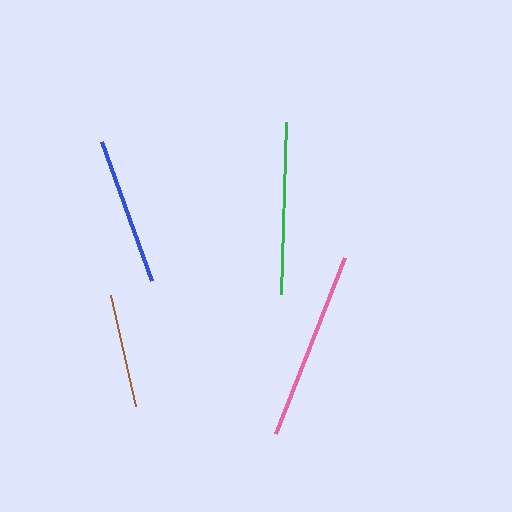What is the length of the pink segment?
The pink segment is approximately 189 pixels long.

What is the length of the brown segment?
The brown segment is approximately 114 pixels long.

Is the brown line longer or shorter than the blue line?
The blue line is longer than the brown line.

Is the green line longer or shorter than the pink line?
The pink line is longer than the green line.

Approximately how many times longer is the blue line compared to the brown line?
The blue line is approximately 1.3 times the length of the brown line.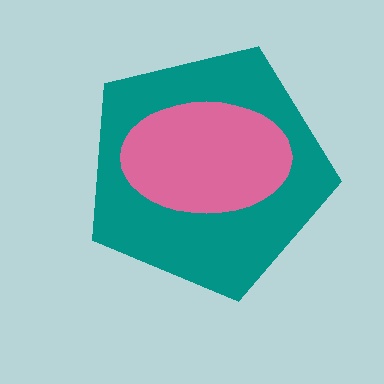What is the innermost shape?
The pink ellipse.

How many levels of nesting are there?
2.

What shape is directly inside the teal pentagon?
The pink ellipse.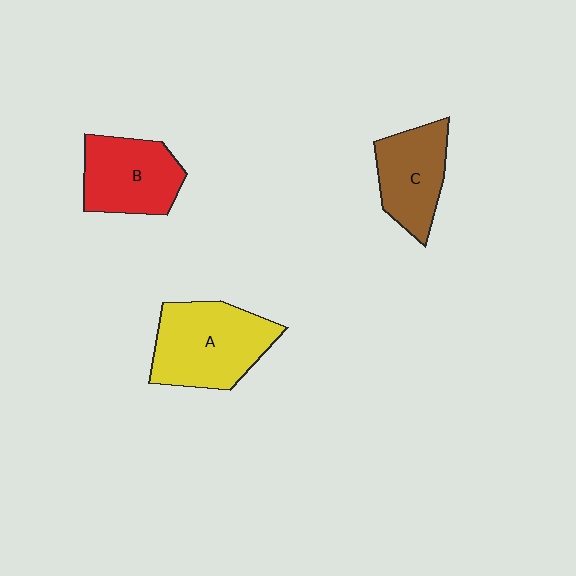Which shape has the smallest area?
Shape C (brown).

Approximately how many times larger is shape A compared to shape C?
Approximately 1.4 times.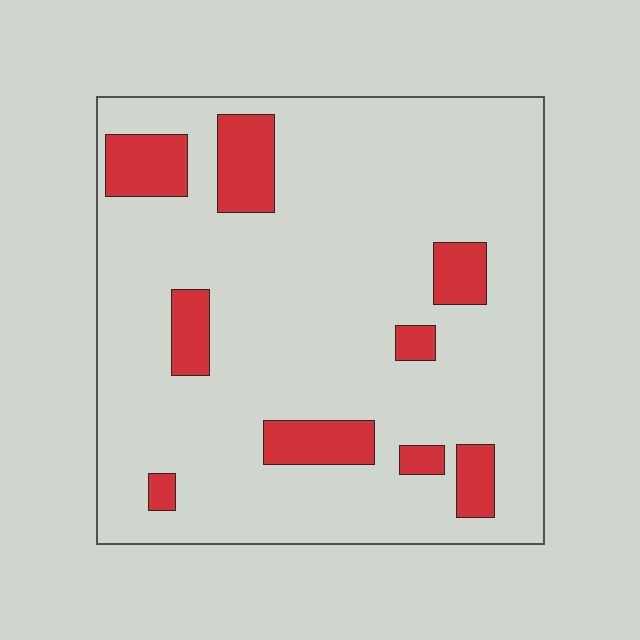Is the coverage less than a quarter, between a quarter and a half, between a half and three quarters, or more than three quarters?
Less than a quarter.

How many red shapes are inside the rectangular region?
9.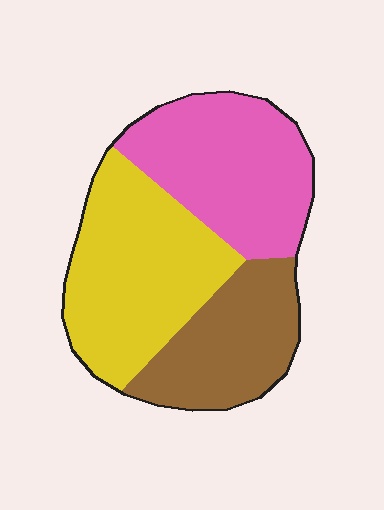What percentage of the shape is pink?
Pink takes up about one third (1/3) of the shape.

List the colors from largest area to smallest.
From largest to smallest: yellow, pink, brown.